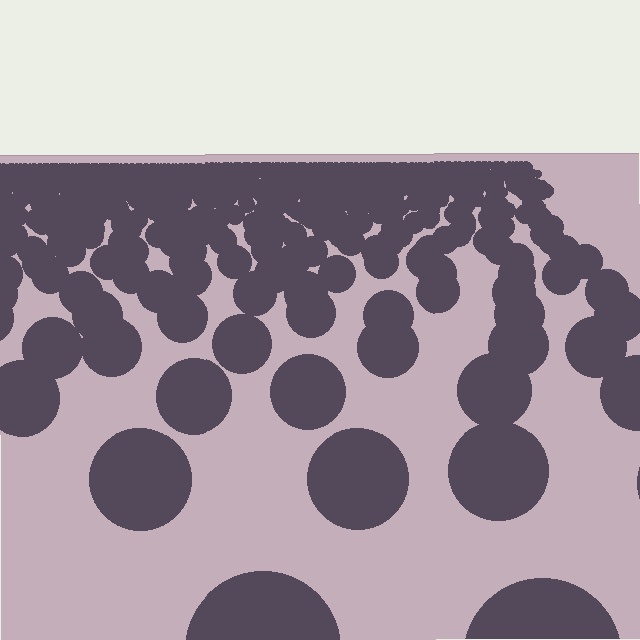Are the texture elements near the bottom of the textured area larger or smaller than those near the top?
Larger. Near the bottom, elements are closer to the viewer and appear at a bigger on-screen size.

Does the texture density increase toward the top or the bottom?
Density increases toward the top.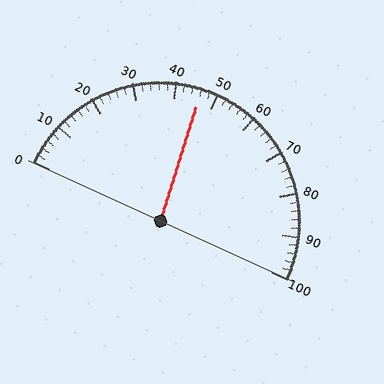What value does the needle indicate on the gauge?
The needle indicates approximately 46.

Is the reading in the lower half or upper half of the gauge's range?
The reading is in the lower half of the range (0 to 100).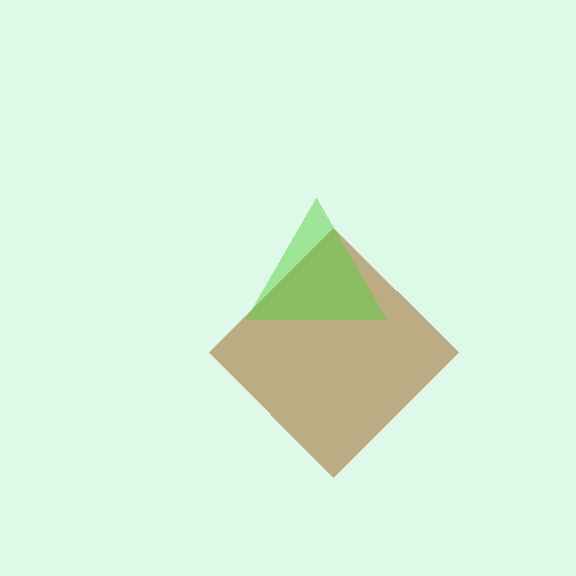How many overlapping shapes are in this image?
There are 2 overlapping shapes in the image.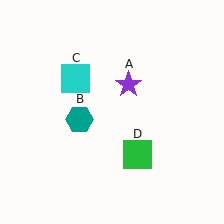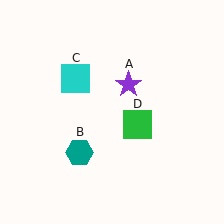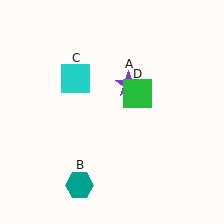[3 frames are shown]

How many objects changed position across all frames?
2 objects changed position: teal hexagon (object B), green square (object D).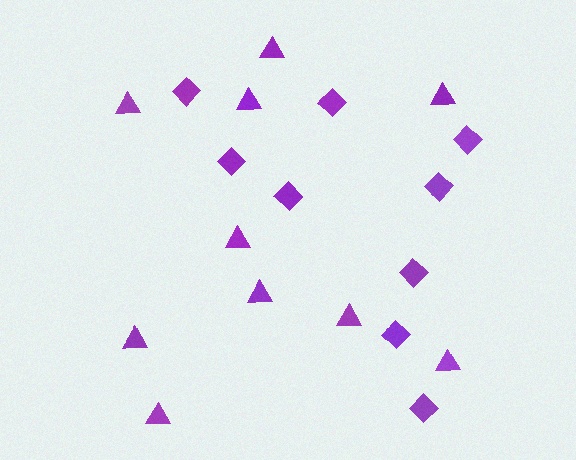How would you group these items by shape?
There are 2 groups: one group of diamonds (9) and one group of triangles (10).